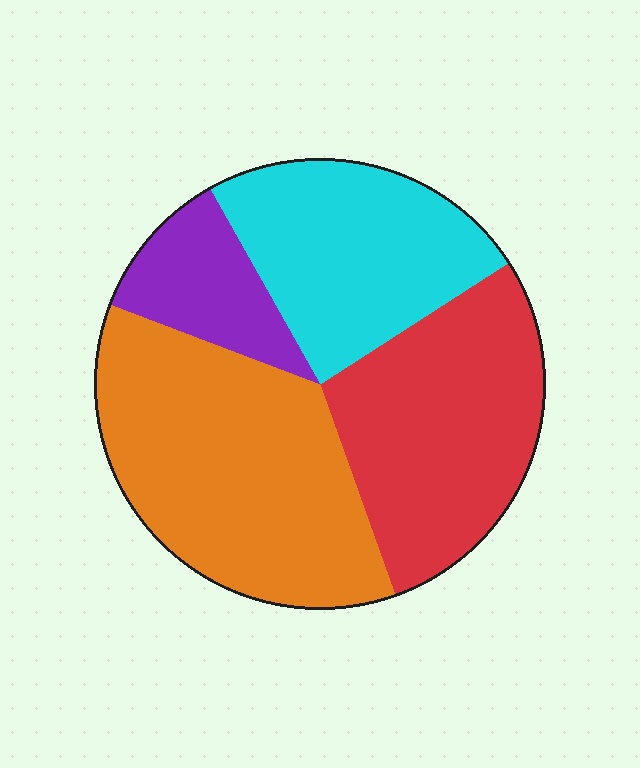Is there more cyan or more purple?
Cyan.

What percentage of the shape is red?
Red covers roughly 30% of the shape.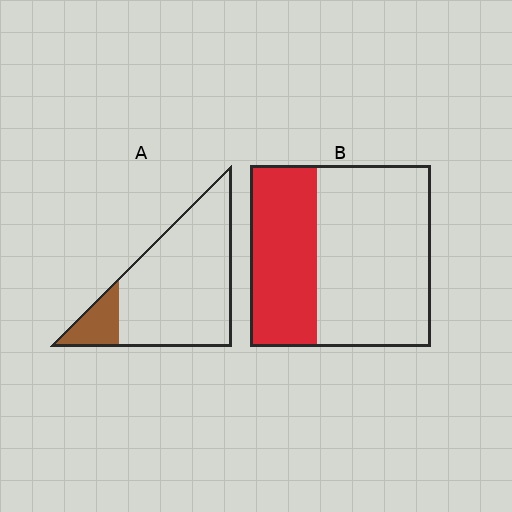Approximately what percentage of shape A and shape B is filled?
A is approximately 15% and B is approximately 35%.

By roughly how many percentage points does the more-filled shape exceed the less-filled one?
By roughly 25 percentage points (B over A).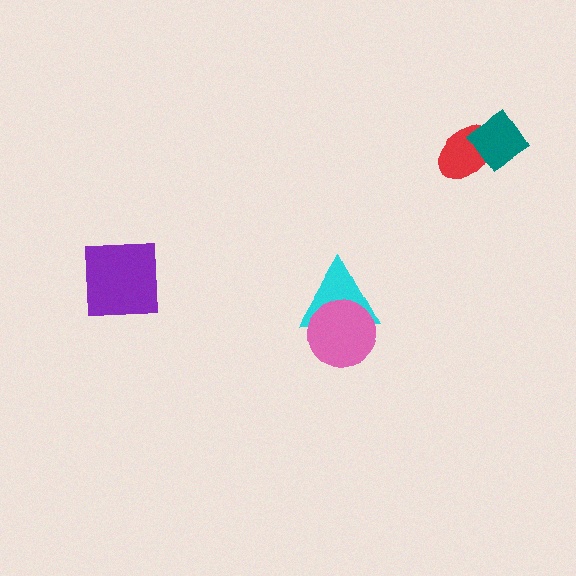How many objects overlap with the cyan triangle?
1 object overlaps with the cyan triangle.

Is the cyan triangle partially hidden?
Yes, it is partially covered by another shape.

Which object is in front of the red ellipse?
The teal diamond is in front of the red ellipse.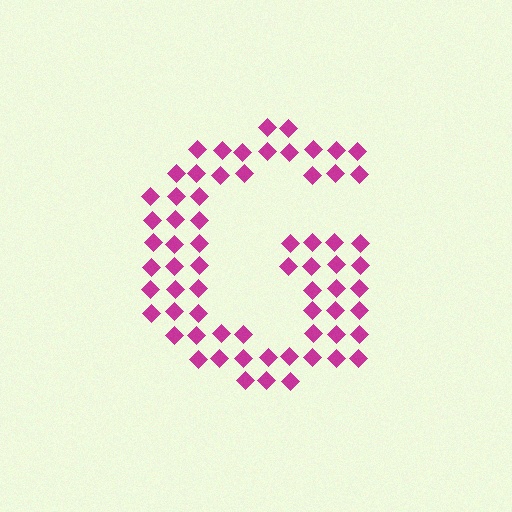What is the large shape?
The large shape is the letter G.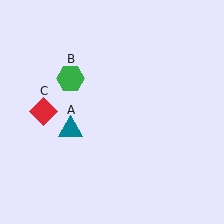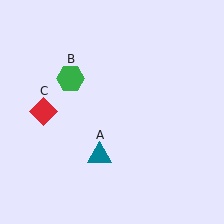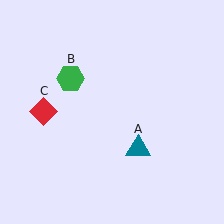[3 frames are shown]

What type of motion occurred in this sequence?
The teal triangle (object A) rotated counterclockwise around the center of the scene.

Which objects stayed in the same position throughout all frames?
Green hexagon (object B) and red diamond (object C) remained stationary.